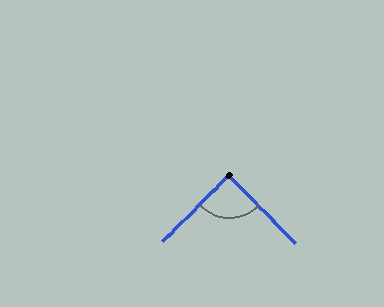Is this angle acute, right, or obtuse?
It is approximately a right angle.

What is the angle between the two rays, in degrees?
Approximately 89 degrees.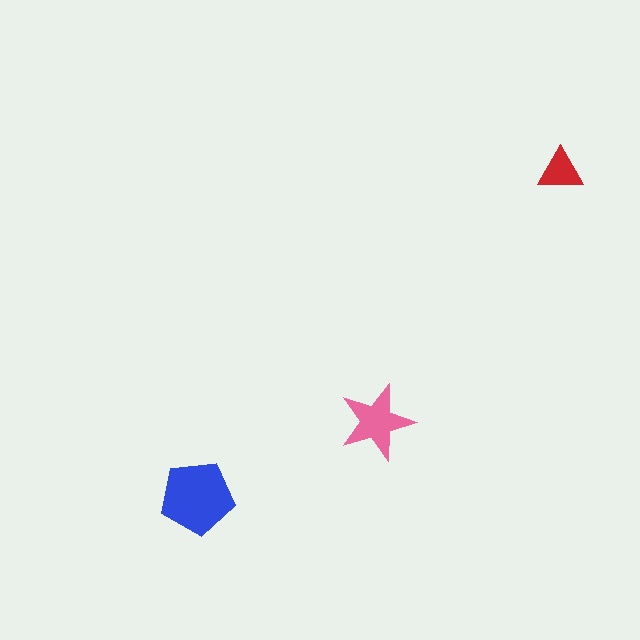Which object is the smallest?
The red triangle.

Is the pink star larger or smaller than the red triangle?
Larger.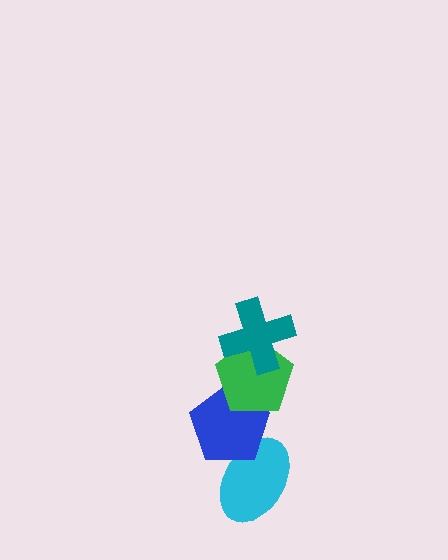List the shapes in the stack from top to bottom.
From top to bottom: the teal cross, the green pentagon, the blue pentagon, the cyan ellipse.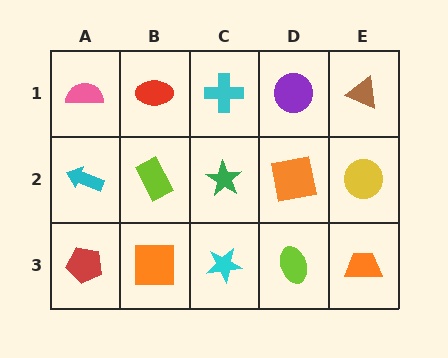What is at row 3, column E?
An orange trapezoid.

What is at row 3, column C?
A cyan star.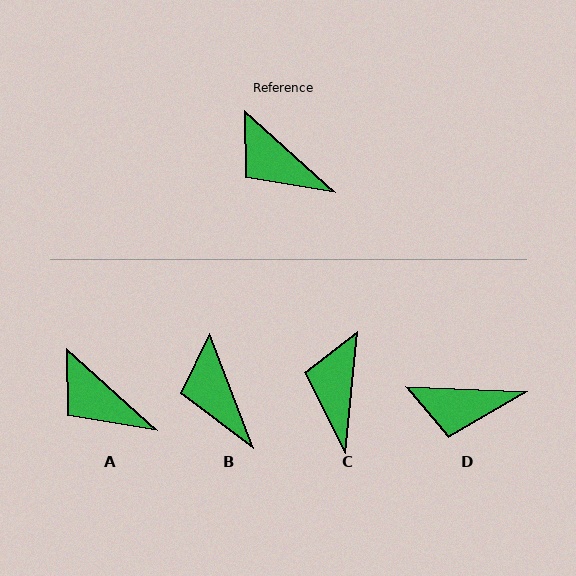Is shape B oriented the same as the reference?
No, it is off by about 27 degrees.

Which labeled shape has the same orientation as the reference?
A.